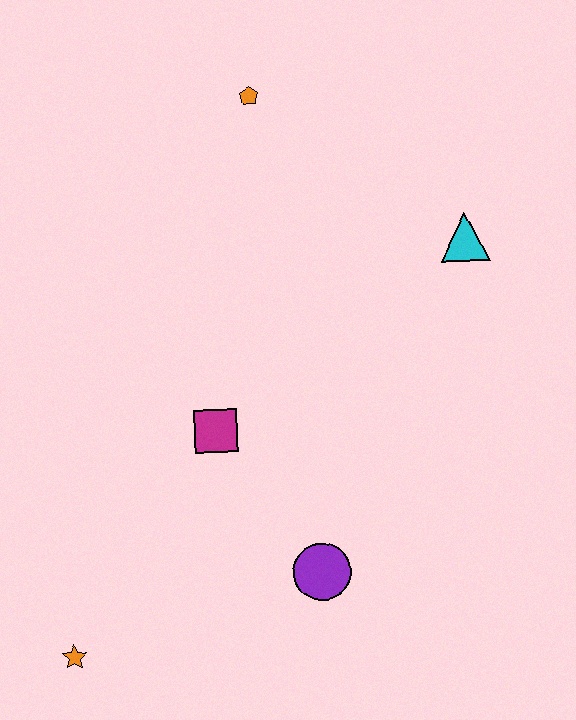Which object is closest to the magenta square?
The purple circle is closest to the magenta square.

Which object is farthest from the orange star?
The orange pentagon is farthest from the orange star.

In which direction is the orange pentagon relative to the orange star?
The orange pentagon is above the orange star.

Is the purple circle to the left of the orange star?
No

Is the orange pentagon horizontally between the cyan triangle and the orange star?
Yes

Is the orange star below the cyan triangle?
Yes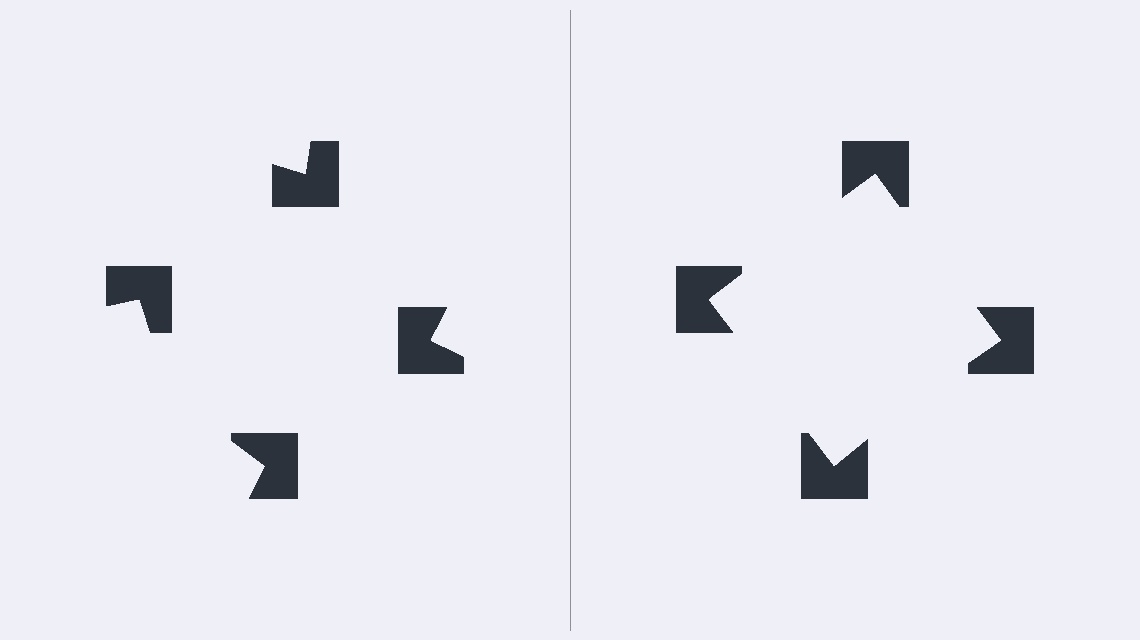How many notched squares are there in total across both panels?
8 — 4 on each side.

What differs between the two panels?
The notched squares are positioned identically on both sides; only the wedge orientations differ. On the right they align to a square; on the left they are misaligned.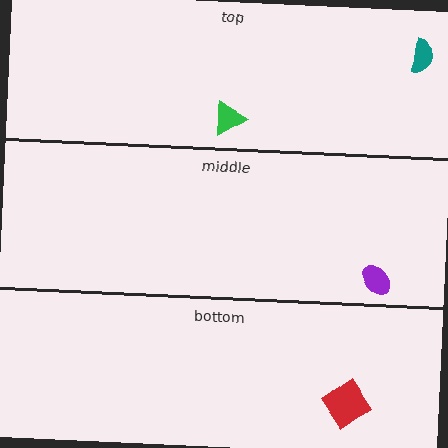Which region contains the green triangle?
The top region.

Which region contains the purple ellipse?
The middle region.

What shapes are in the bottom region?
The red diamond.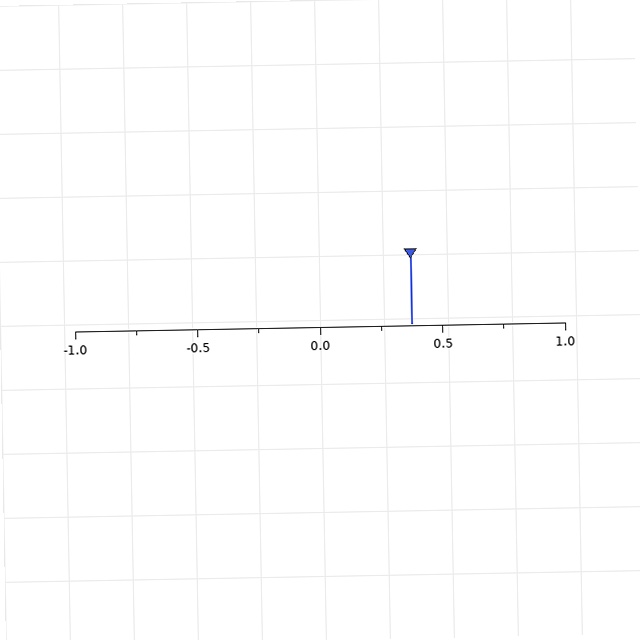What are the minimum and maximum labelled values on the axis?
The axis runs from -1.0 to 1.0.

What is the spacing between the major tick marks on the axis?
The major ticks are spaced 0.5 apart.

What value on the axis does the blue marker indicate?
The marker indicates approximately 0.38.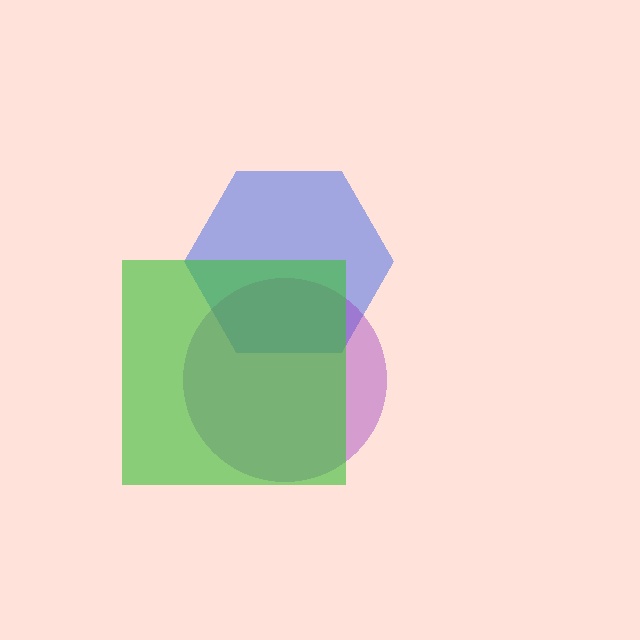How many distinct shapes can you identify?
There are 3 distinct shapes: a blue hexagon, a purple circle, a green square.